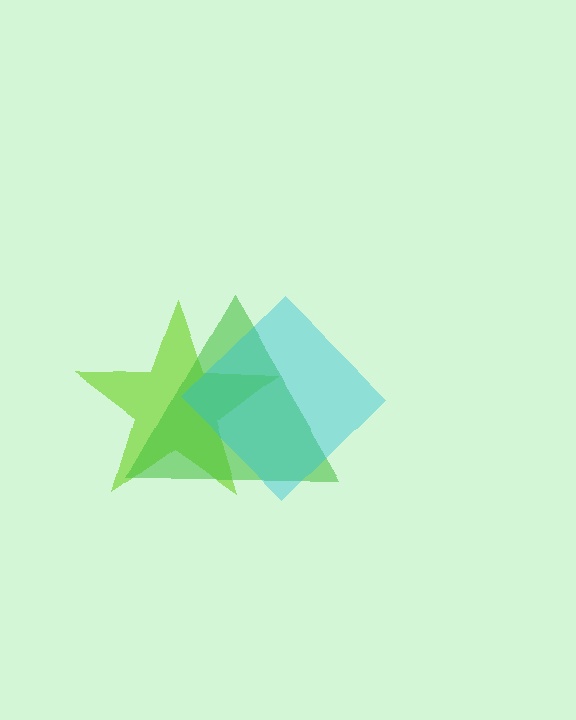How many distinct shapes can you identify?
There are 3 distinct shapes: a lime star, a green triangle, a cyan diamond.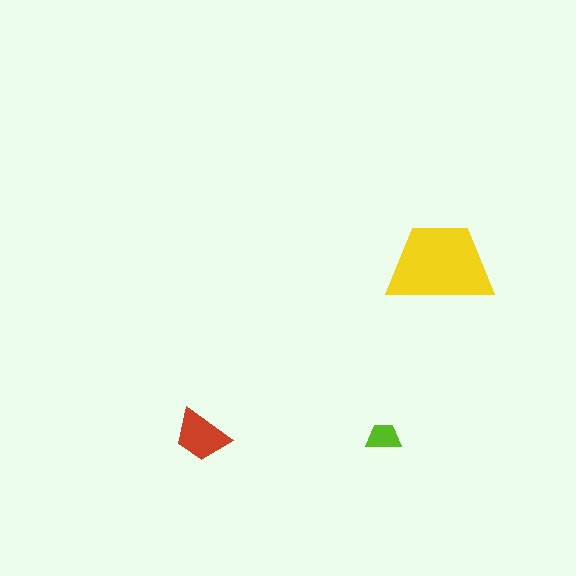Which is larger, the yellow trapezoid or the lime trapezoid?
The yellow one.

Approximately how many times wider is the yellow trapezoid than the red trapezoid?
About 2 times wider.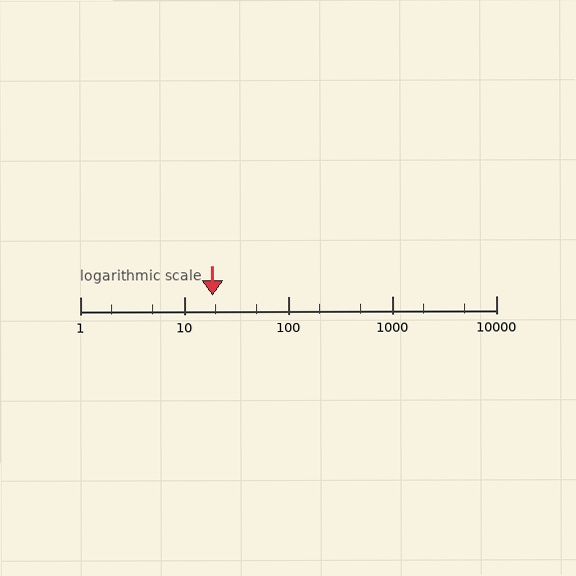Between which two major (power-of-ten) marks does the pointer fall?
The pointer is between 10 and 100.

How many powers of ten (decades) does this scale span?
The scale spans 4 decades, from 1 to 10000.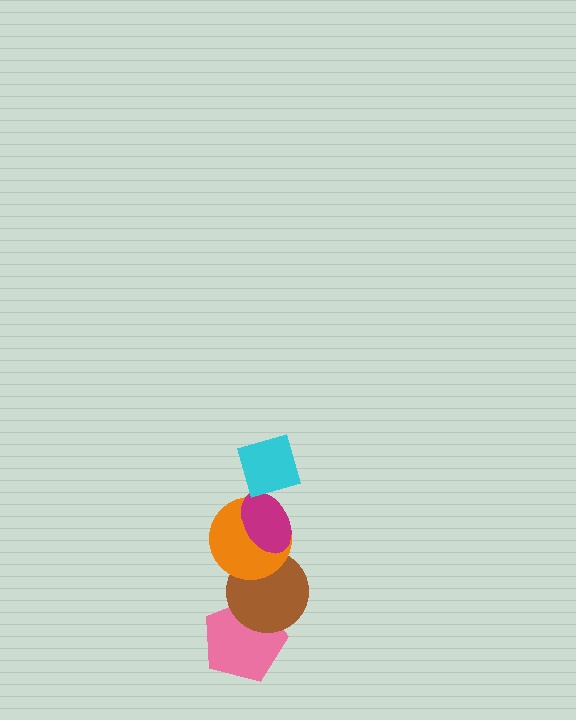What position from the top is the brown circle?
The brown circle is 4th from the top.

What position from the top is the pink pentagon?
The pink pentagon is 5th from the top.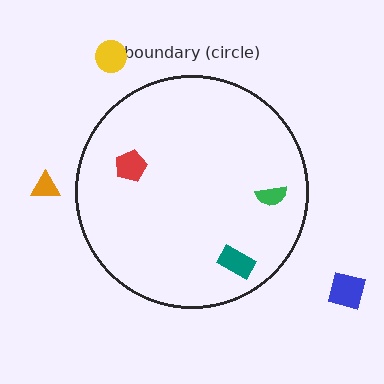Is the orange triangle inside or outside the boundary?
Outside.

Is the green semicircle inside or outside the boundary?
Inside.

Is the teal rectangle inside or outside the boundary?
Inside.